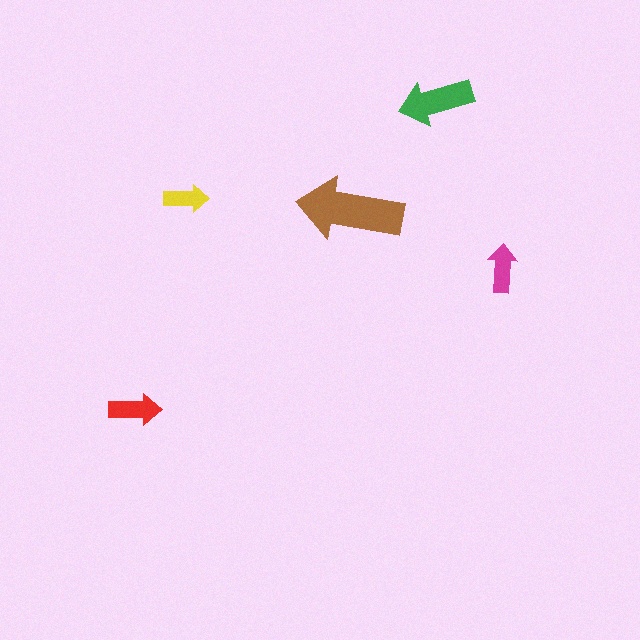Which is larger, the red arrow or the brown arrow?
The brown one.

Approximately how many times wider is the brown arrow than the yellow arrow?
About 2.5 times wider.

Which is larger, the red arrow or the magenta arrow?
The red one.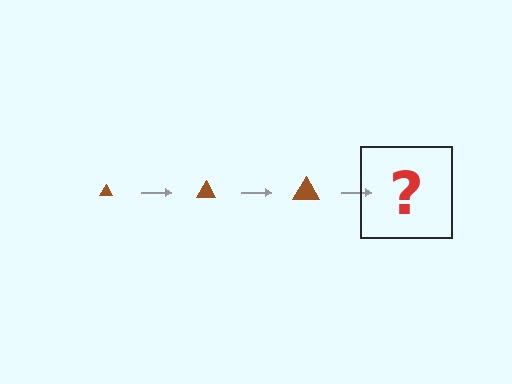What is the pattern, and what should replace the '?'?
The pattern is that the triangle gets progressively larger each step. The '?' should be a brown triangle, larger than the previous one.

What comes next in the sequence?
The next element should be a brown triangle, larger than the previous one.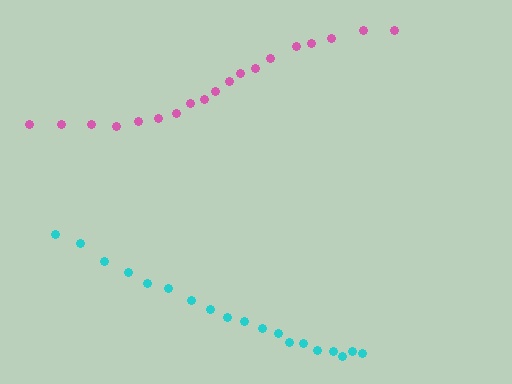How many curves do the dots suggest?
There are 2 distinct paths.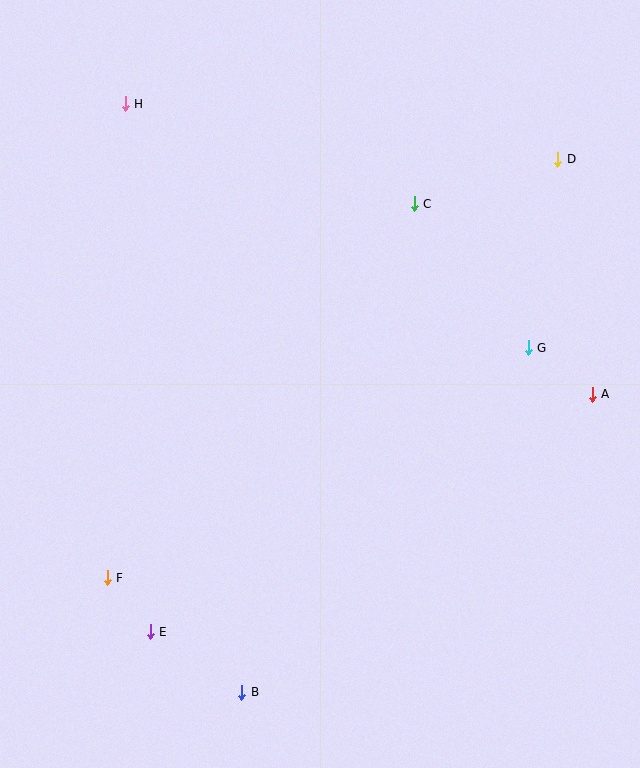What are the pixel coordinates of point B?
Point B is at (242, 692).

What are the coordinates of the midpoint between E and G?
The midpoint between E and G is at (339, 490).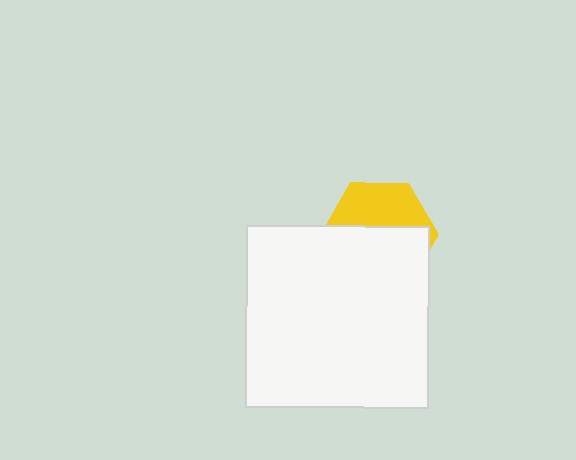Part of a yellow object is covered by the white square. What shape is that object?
It is a hexagon.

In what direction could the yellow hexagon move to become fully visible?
The yellow hexagon could move up. That would shift it out from behind the white square entirely.